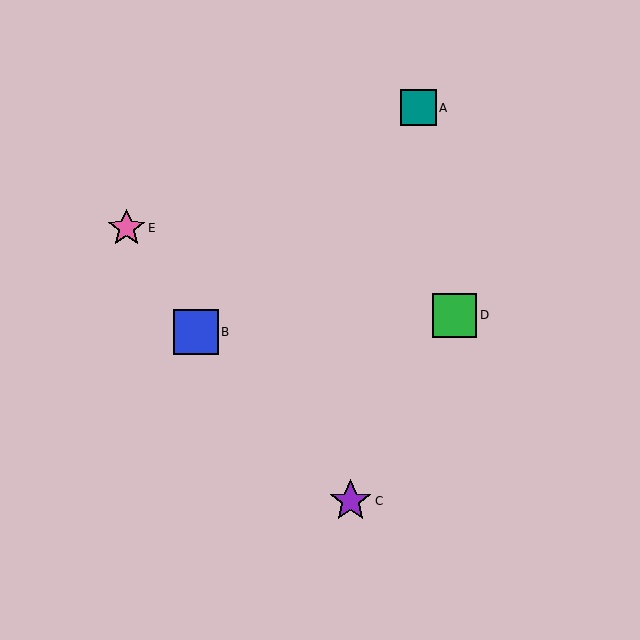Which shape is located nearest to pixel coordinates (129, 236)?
The pink star (labeled E) at (126, 228) is nearest to that location.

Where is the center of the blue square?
The center of the blue square is at (196, 332).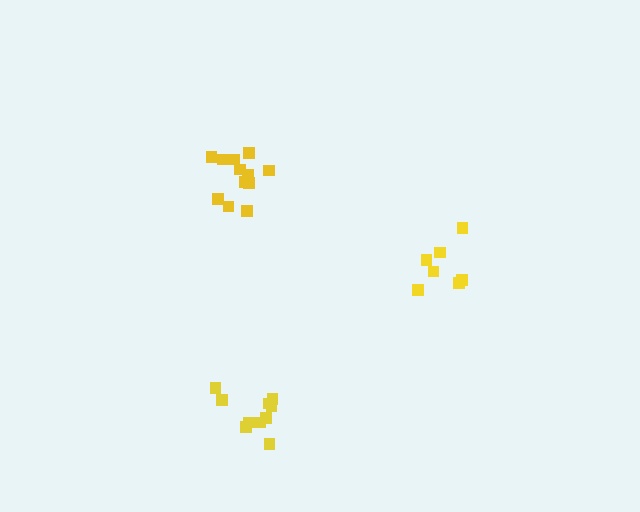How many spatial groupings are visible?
There are 3 spatial groupings.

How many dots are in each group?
Group 1: 11 dots, Group 2: 12 dots, Group 3: 7 dots (30 total).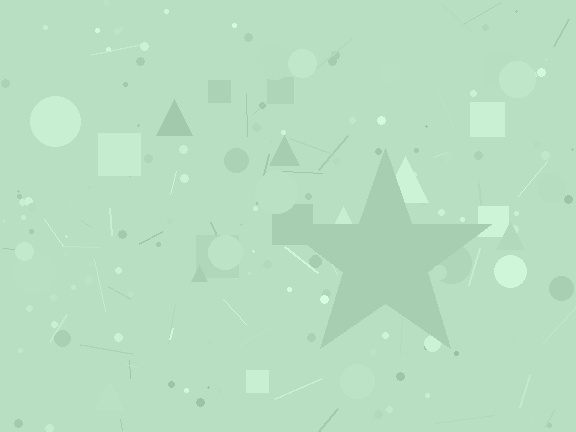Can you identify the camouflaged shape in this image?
The camouflaged shape is a star.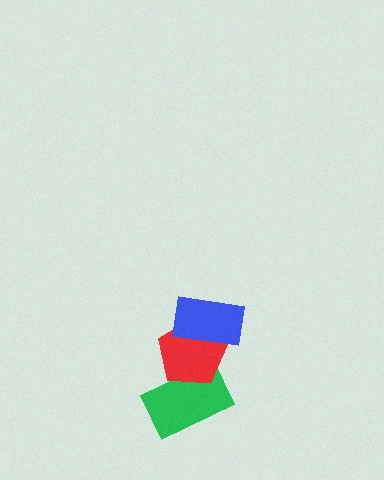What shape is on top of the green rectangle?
The red pentagon is on top of the green rectangle.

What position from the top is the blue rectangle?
The blue rectangle is 1st from the top.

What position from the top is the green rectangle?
The green rectangle is 3rd from the top.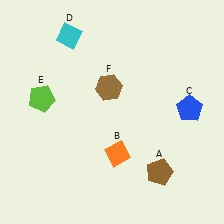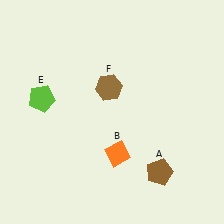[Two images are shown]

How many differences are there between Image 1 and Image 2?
There are 2 differences between the two images.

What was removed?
The blue pentagon (C), the cyan diamond (D) were removed in Image 2.